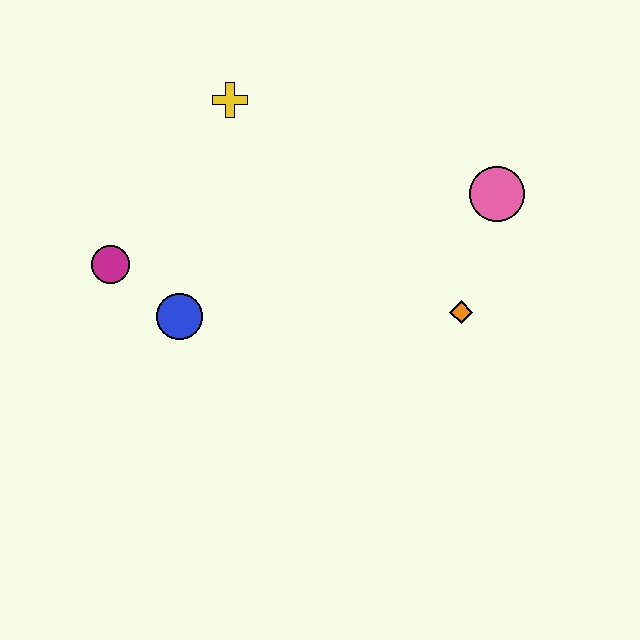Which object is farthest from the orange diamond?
The magenta circle is farthest from the orange diamond.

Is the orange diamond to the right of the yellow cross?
Yes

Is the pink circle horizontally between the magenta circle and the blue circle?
No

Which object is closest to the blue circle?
The magenta circle is closest to the blue circle.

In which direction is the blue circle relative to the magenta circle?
The blue circle is to the right of the magenta circle.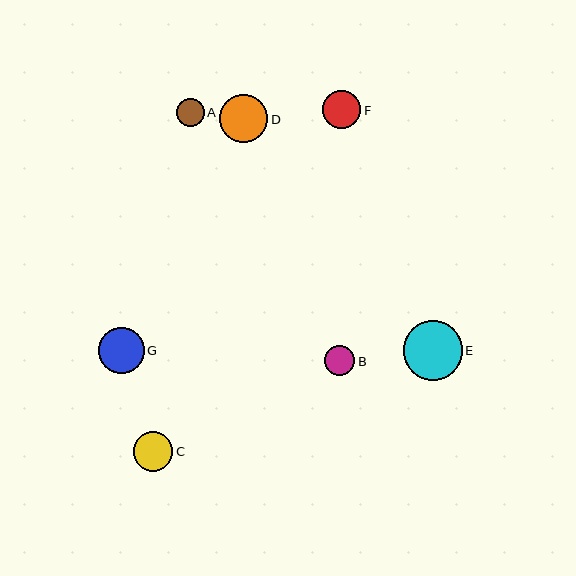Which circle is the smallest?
Circle A is the smallest with a size of approximately 27 pixels.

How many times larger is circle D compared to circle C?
Circle D is approximately 1.2 times the size of circle C.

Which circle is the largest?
Circle E is the largest with a size of approximately 59 pixels.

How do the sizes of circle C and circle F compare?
Circle C and circle F are approximately the same size.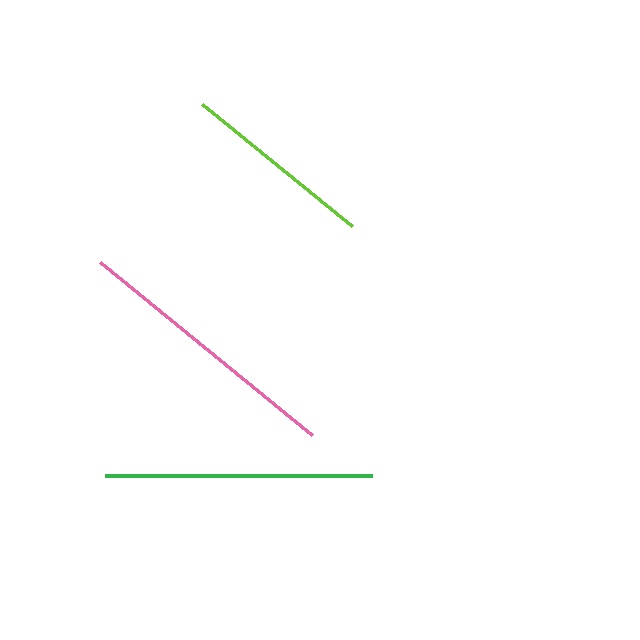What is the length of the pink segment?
The pink segment is approximately 274 pixels long.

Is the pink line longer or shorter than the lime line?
The pink line is longer than the lime line.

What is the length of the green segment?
The green segment is approximately 266 pixels long.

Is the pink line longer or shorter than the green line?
The pink line is longer than the green line.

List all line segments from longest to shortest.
From longest to shortest: pink, green, lime.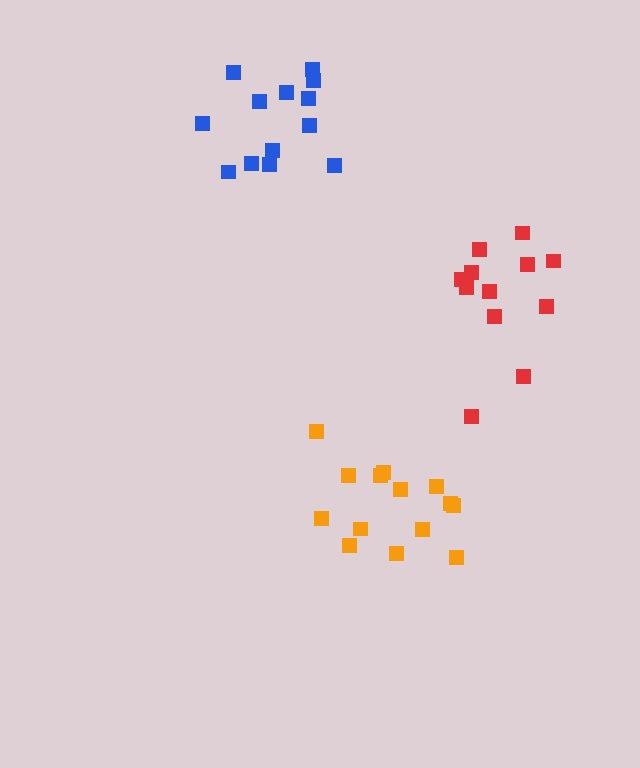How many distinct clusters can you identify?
There are 3 distinct clusters.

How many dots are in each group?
Group 1: 14 dots, Group 2: 12 dots, Group 3: 13 dots (39 total).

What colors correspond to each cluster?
The clusters are colored: orange, red, blue.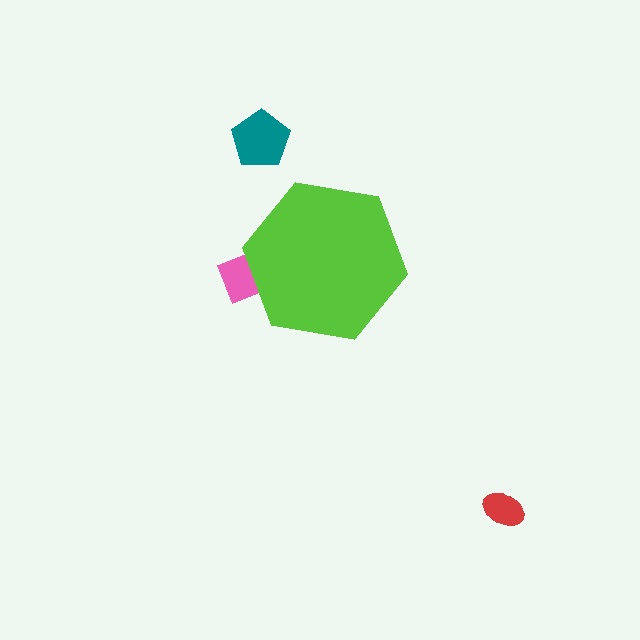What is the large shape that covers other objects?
A lime hexagon.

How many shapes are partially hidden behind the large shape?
1 shape is partially hidden.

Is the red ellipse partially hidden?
No, the red ellipse is fully visible.